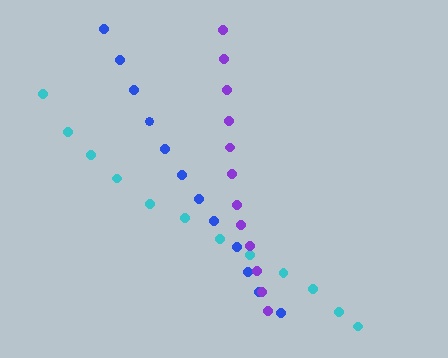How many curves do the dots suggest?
There are 3 distinct paths.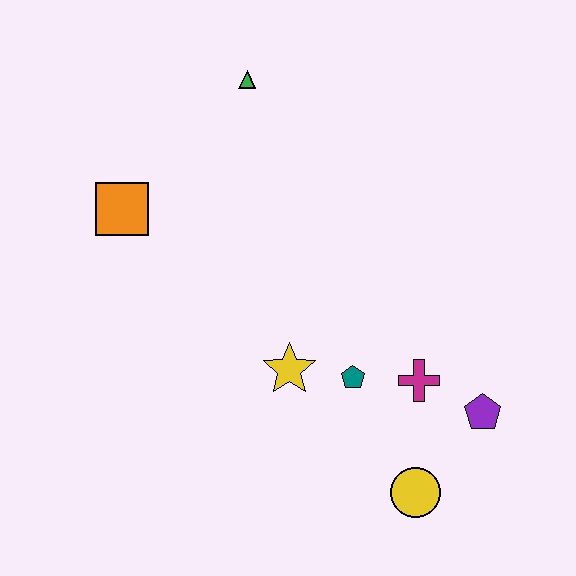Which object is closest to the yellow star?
The teal pentagon is closest to the yellow star.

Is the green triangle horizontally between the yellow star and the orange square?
Yes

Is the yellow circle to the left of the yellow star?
No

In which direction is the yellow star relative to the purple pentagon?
The yellow star is to the left of the purple pentagon.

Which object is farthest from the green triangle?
The yellow circle is farthest from the green triangle.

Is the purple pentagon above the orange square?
No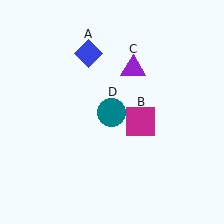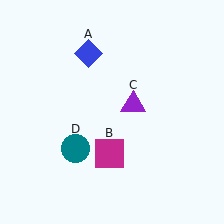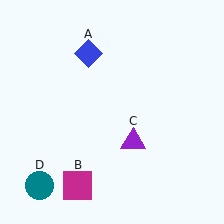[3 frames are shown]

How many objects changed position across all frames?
3 objects changed position: magenta square (object B), purple triangle (object C), teal circle (object D).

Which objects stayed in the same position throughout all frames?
Blue diamond (object A) remained stationary.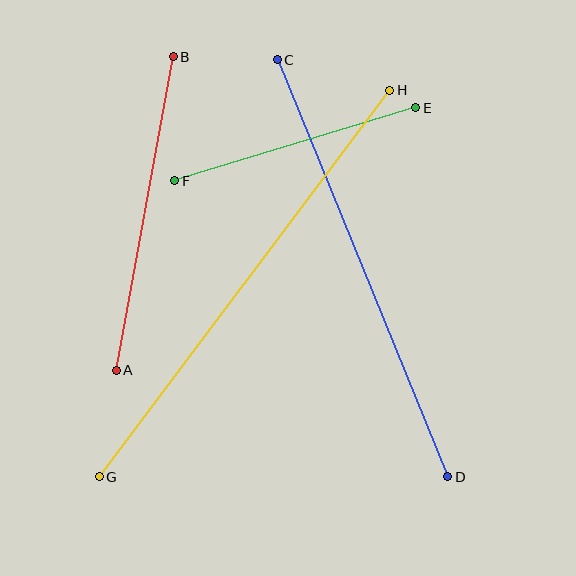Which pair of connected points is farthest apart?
Points G and H are farthest apart.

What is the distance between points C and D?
The distance is approximately 451 pixels.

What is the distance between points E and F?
The distance is approximately 252 pixels.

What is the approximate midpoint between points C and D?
The midpoint is at approximately (363, 268) pixels.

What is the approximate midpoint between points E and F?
The midpoint is at approximately (295, 144) pixels.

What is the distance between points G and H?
The distance is approximately 484 pixels.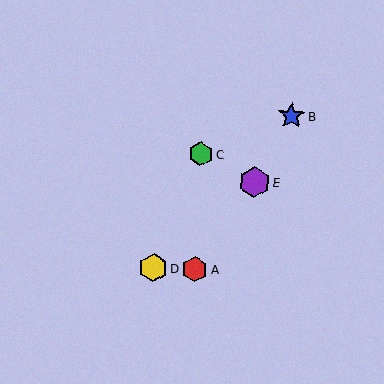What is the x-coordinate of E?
Object E is at x≈254.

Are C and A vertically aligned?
Yes, both are at x≈201.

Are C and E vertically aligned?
No, C is at x≈201 and E is at x≈254.